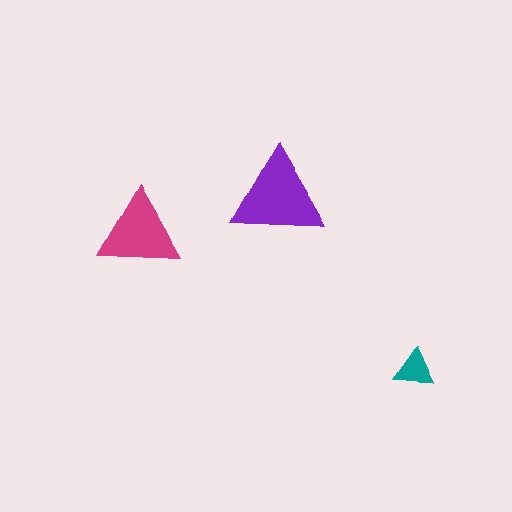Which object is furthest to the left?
The magenta triangle is leftmost.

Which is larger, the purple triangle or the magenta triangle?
The purple one.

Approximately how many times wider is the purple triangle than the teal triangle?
About 2.5 times wider.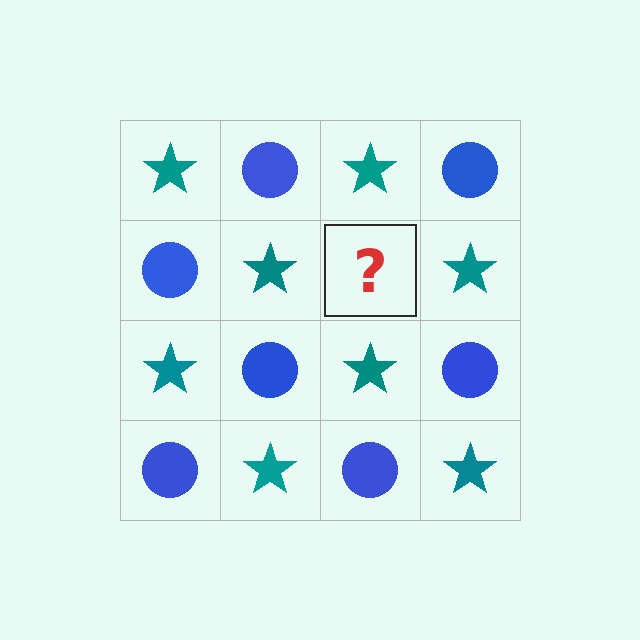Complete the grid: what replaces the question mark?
The question mark should be replaced with a blue circle.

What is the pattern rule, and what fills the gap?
The rule is that it alternates teal star and blue circle in a checkerboard pattern. The gap should be filled with a blue circle.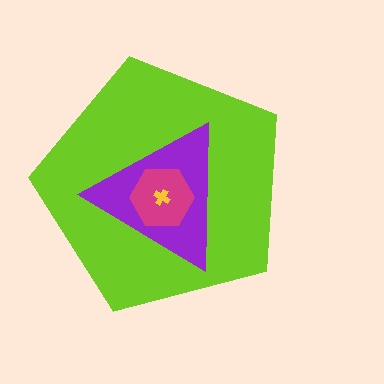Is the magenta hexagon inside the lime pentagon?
Yes.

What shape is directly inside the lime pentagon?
The purple triangle.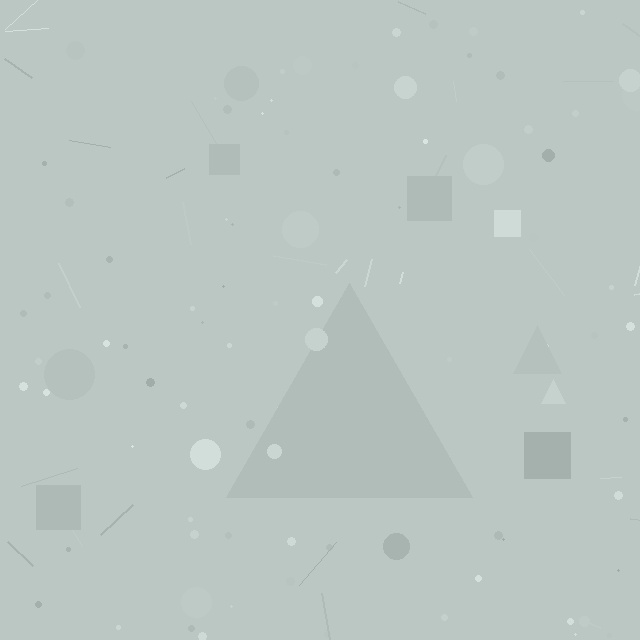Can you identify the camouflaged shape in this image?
The camouflaged shape is a triangle.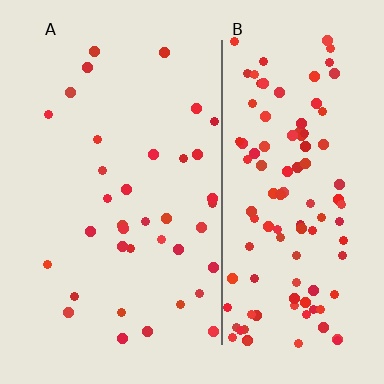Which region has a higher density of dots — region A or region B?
B (the right).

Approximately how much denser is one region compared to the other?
Approximately 3.2× — region B over region A.